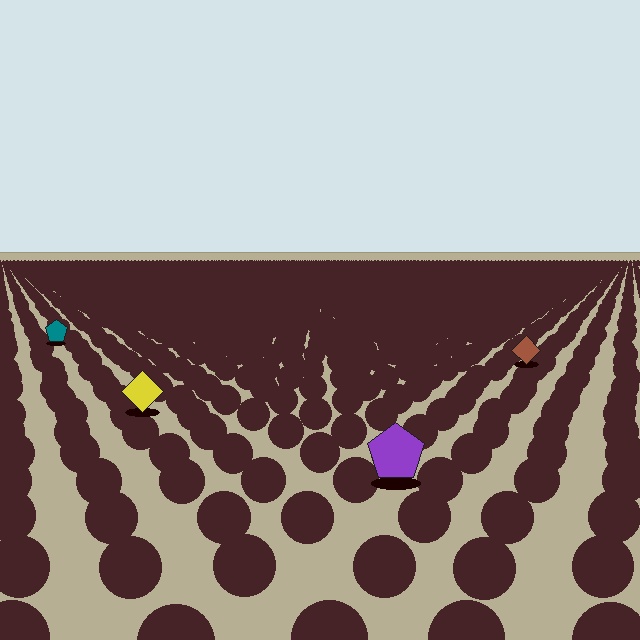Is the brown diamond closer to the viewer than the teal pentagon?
Yes. The brown diamond is closer — you can tell from the texture gradient: the ground texture is coarser near it.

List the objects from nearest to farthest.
From nearest to farthest: the purple pentagon, the yellow diamond, the brown diamond, the teal pentagon.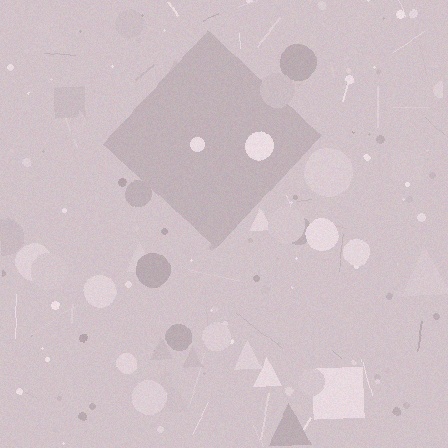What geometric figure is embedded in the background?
A diamond is embedded in the background.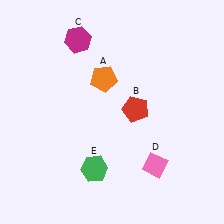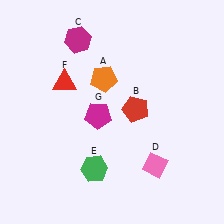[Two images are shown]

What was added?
A red triangle (F), a magenta pentagon (G) were added in Image 2.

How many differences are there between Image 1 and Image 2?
There are 2 differences between the two images.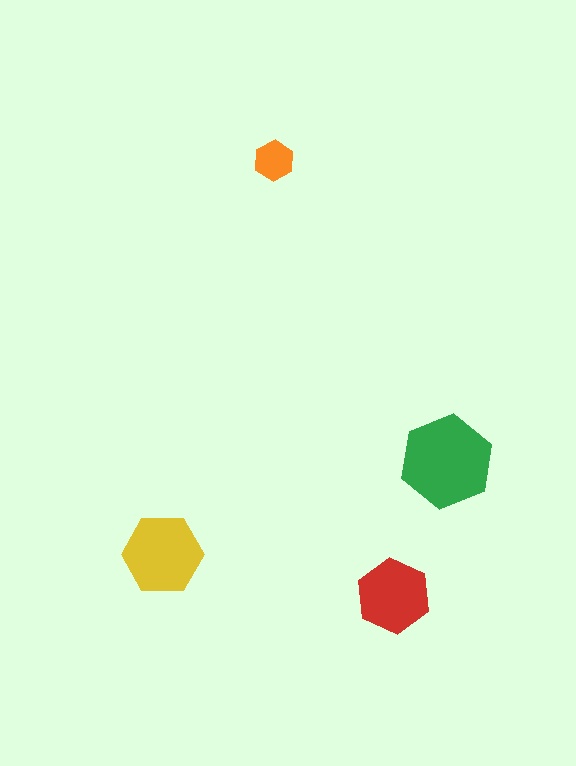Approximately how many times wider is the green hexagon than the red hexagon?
About 1.5 times wider.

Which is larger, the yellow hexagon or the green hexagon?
The green one.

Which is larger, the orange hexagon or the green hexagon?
The green one.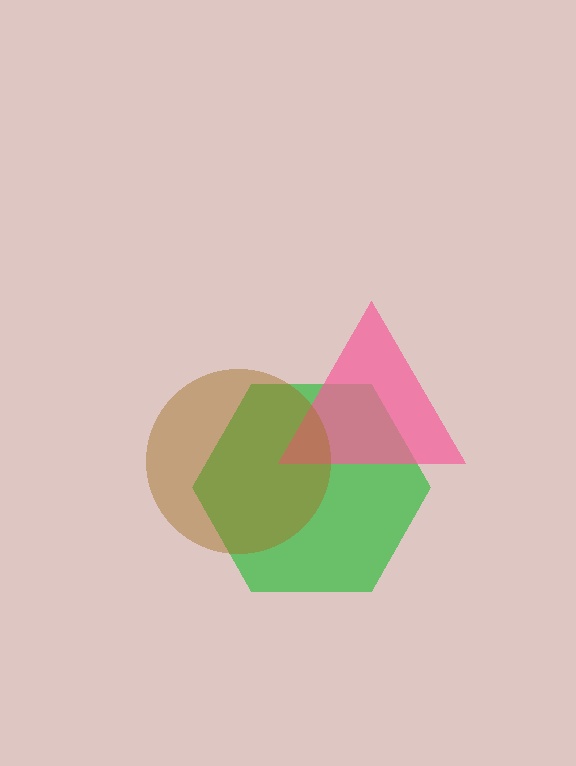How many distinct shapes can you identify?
There are 3 distinct shapes: a green hexagon, a pink triangle, a brown circle.